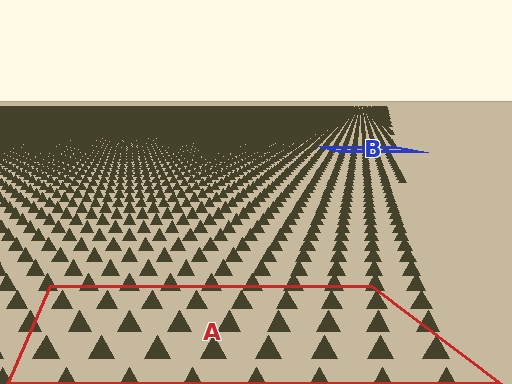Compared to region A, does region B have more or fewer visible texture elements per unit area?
Region B has more texture elements per unit area — they are packed more densely because it is farther away.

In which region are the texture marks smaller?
The texture marks are smaller in region B, because it is farther away.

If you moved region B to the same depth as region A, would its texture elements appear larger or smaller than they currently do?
They would appear larger. At a closer depth, the same texture elements are projected at a bigger on-screen size.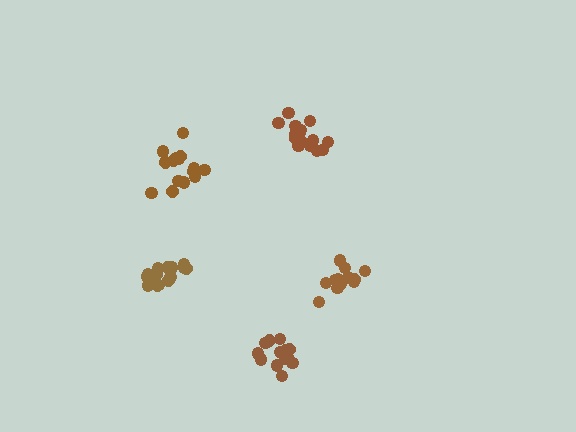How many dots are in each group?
Group 1: 16 dots, Group 2: 15 dots, Group 3: 14 dots, Group 4: 16 dots, Group 5: 14 dots (75 total).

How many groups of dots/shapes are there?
There are 5 groups.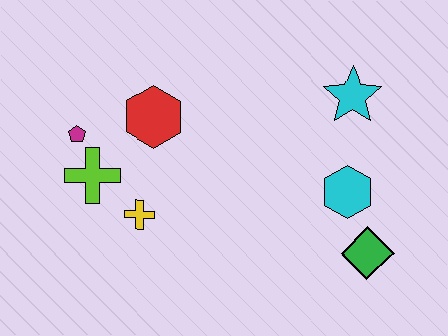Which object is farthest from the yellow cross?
The cyan star is farthest from the yellow cross.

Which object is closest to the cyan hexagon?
The green diamond is closest to the cyan hexagon.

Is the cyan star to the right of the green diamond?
No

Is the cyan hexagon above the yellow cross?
Yes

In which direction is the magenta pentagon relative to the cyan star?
The magenta pentagon is to the left of the cyan star.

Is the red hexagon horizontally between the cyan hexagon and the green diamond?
No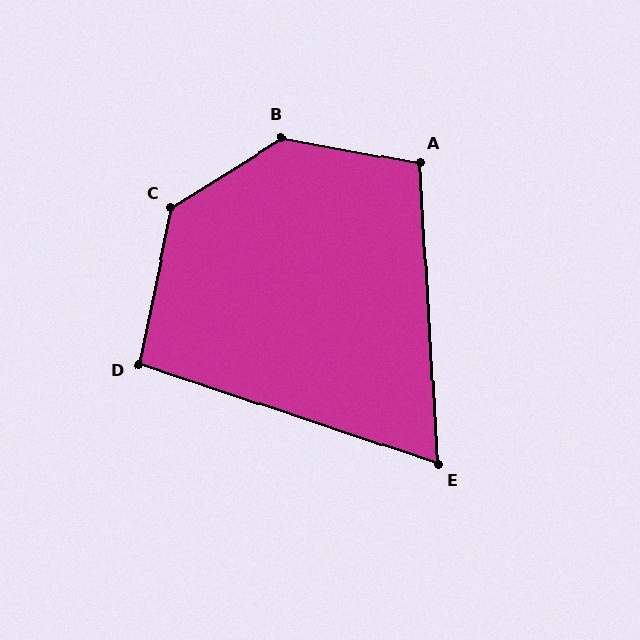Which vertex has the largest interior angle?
B, at approximately 137 degrees.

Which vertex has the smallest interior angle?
E, at approximately 68 degrees.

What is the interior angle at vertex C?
Approximately 134 degrees (obtuse).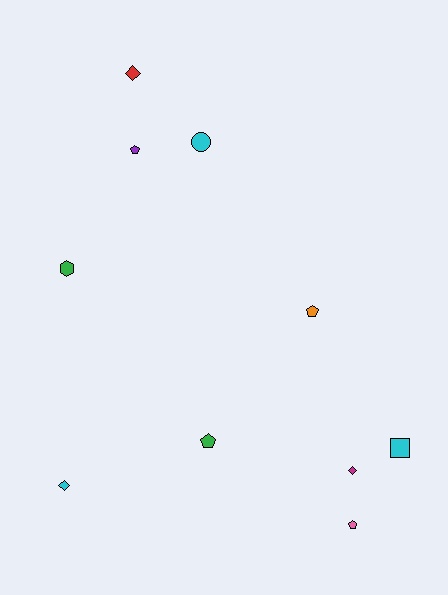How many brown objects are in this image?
There are no brown objects.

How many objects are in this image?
There are 10 objects.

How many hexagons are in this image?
There is 1 hexagon.